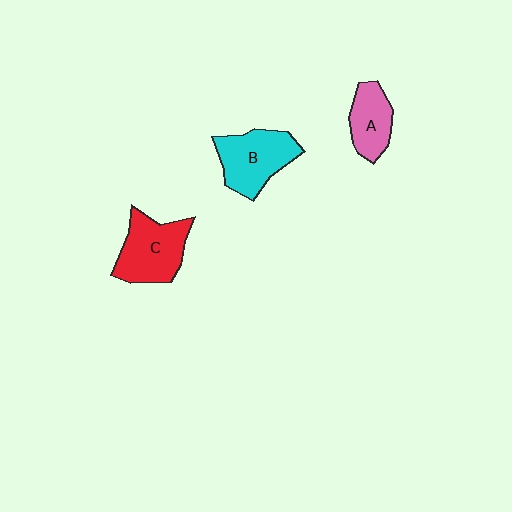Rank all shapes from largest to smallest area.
From largest to smallest: C (red), B (cyan), A (pink).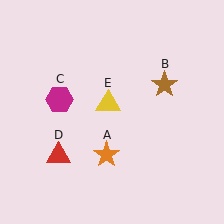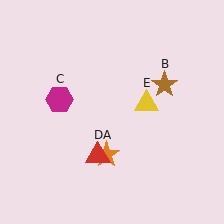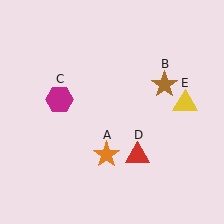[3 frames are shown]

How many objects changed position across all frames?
2 objects changed position: red triangle (object D), yellow triangle (object E).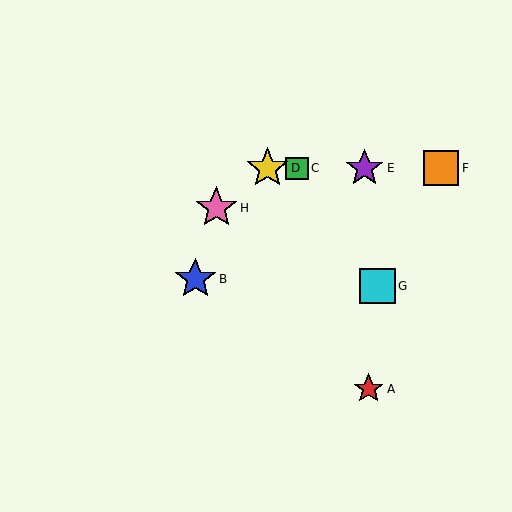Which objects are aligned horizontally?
Objects C, D, E, F are aligned horizontally.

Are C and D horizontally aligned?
Yes, both are at y≈168.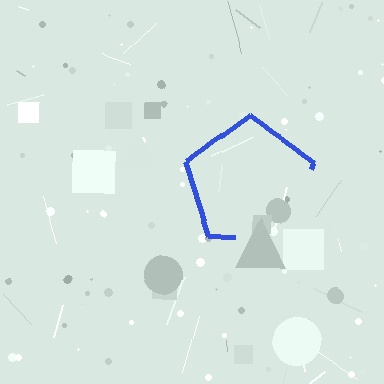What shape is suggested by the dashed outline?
The dashed outline suggests a pentagon.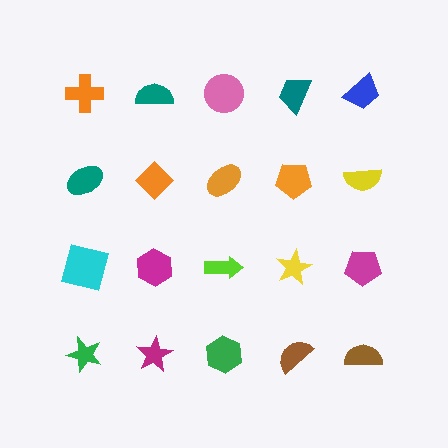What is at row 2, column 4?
An orange pentagon.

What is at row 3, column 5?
A magenta pentagon.